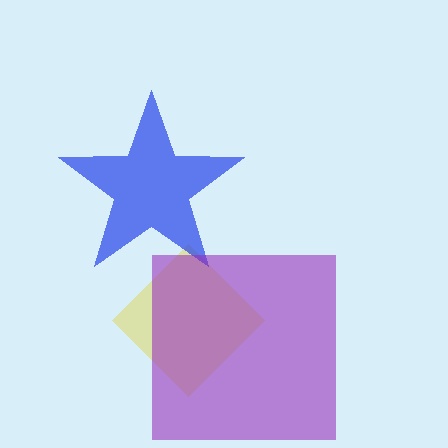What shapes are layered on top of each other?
The layered shapes are: a yellow diamond, a blue star, a purple square.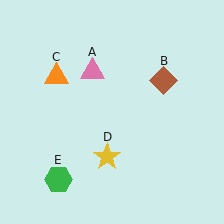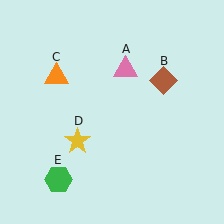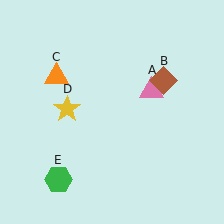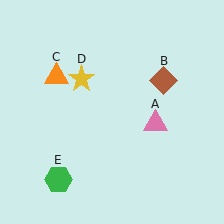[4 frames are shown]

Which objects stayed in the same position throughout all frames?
Brown diamond (object B) and orange triangle (object C) and green hexagon (object E) remained stationary.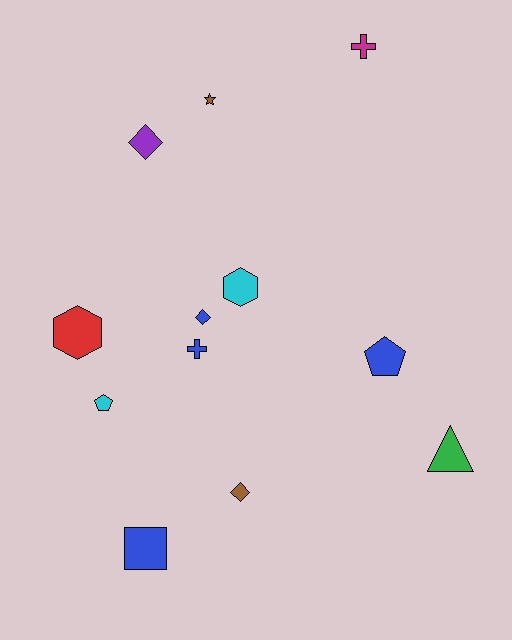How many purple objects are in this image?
There is 1 purple object.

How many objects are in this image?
There are 12 objects.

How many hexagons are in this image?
There are 2 hexagons.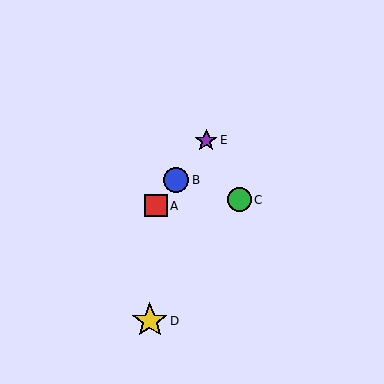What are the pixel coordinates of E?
Object E is at (206, 140).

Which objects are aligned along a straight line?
Objects A, B, E are aligned along a straight line.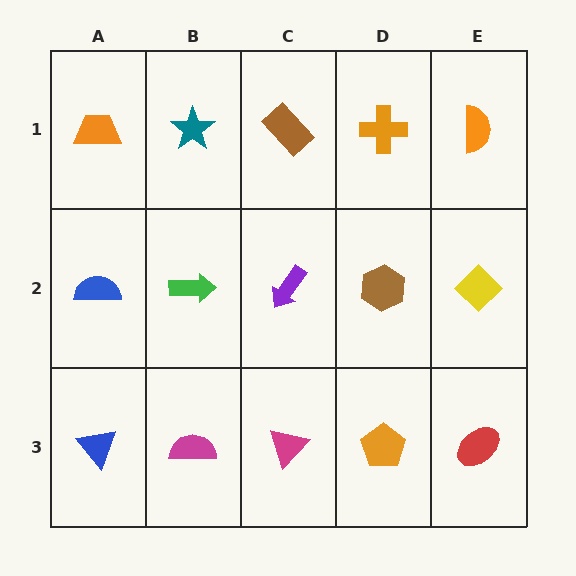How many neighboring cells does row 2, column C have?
4.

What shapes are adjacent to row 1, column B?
A green arrow (row 2, column B), an orange trapezoid (row 1, column A), a brown rectangle (row 1, column C).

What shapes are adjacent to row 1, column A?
A blue semicircle (row 2, column A), a teal star (row 1, column B).